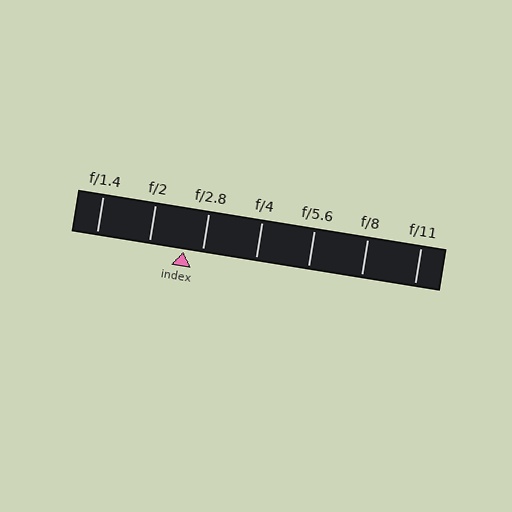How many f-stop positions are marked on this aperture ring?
There are 7 f-stop positions marked.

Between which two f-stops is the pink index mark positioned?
The index mark is between f/2 and f/2.8.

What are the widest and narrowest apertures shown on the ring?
The widest aperture shown is f/1.4 and the narrowest is f/11.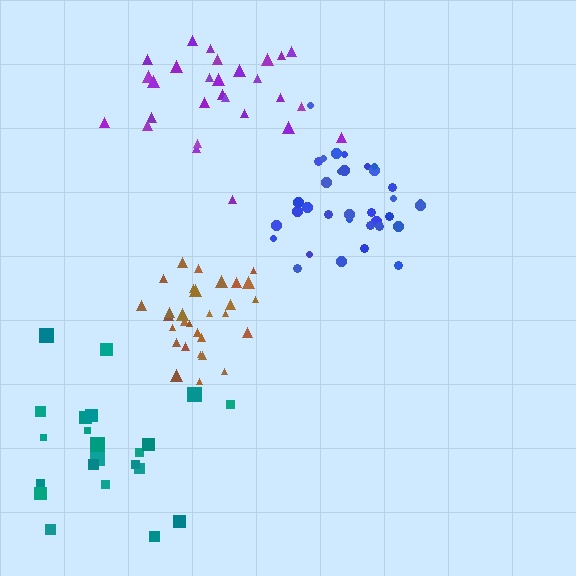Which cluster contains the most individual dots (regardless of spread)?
Blue (34).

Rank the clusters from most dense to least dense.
blue, brown, purple, teal.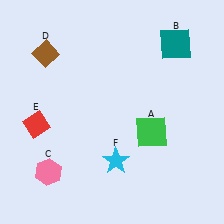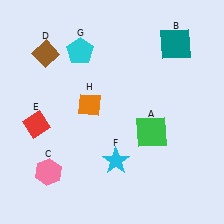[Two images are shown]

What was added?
A cyan pentagon (G), an orange diamond (H) were added in Image 2.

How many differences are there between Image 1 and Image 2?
There are 2 differences between the two images.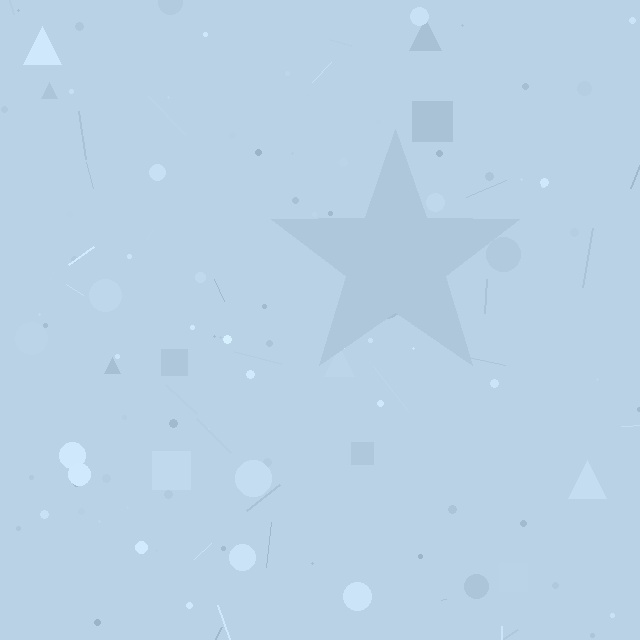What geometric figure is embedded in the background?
A star is embedded in the background.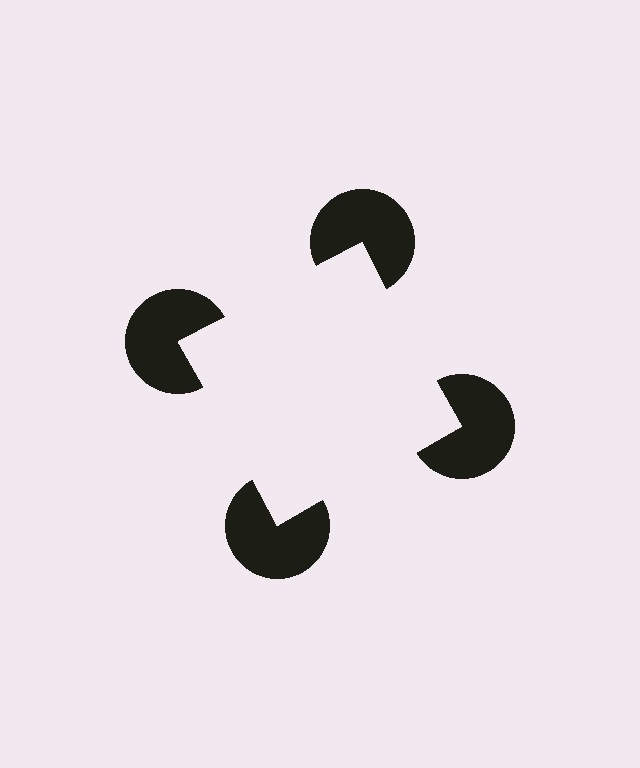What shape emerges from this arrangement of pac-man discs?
An illusory square — its edges are inferred from the aligned wedge cuts in the pac-man discs, not physically drawn.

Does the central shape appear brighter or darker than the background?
It typically appears slightly brighter than the background, even though no actual brightness change is drawn.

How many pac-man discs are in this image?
There are 4 — one at each vertex of the illusory square.